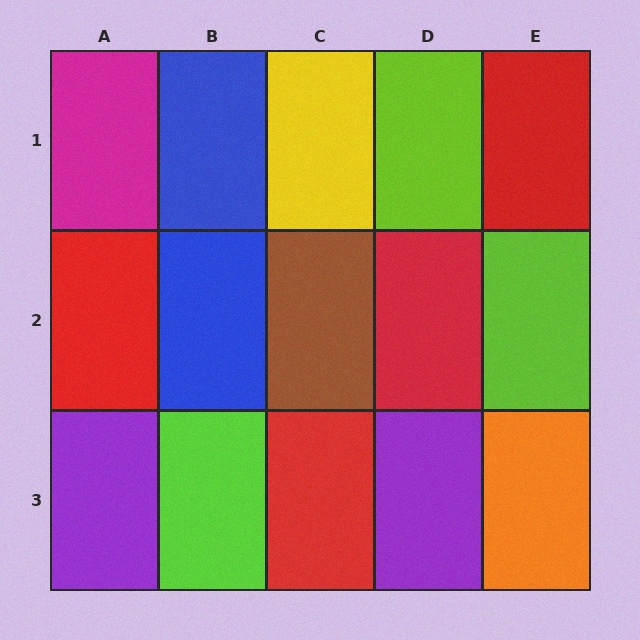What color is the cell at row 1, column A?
Magenta.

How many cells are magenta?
1 cell is magenta.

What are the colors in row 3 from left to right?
Purple, lime, red, purple, orange.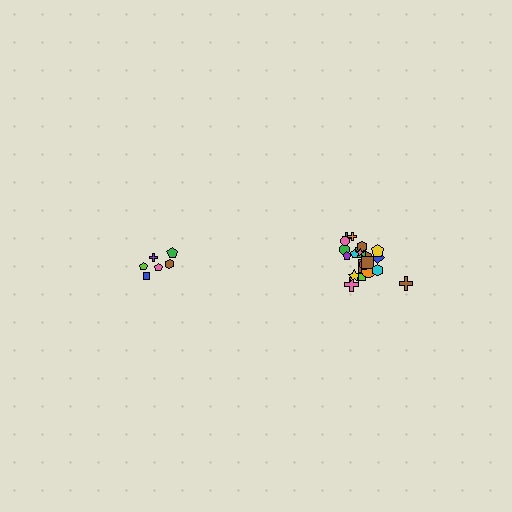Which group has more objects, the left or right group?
The right group.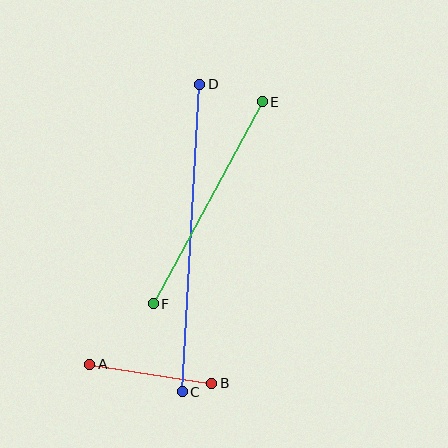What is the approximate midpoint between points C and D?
The midpoint is at approximately (191, 238) pixels.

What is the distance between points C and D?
The distance is approximately 308 pixels.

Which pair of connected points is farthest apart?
Points C and D are farthest apart.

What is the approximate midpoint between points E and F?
The midpoint is at approximately (208, 203) pixels.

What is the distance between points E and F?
The distance is approximately 230 pixels.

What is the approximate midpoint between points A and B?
The midpoint is at approximately (151, 374) pixels.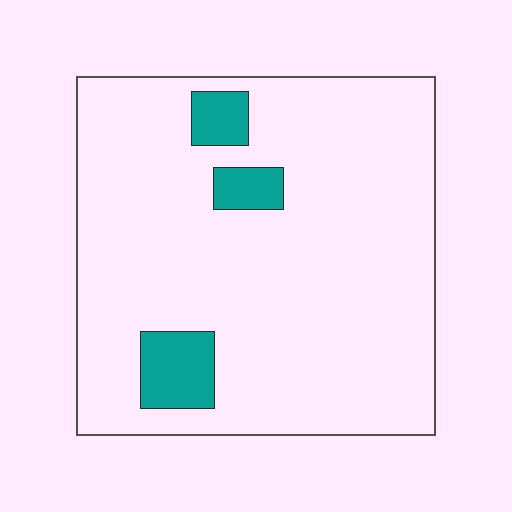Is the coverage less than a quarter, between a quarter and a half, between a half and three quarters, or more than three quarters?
Less than a quarter.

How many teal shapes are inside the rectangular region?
3.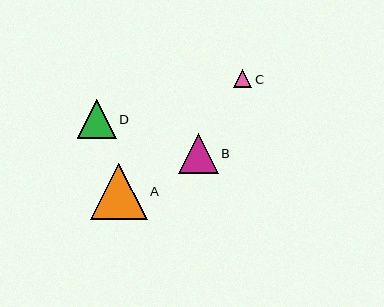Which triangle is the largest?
Triangle A is the largest with a size of approximately 56 pixels.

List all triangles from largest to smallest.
From largest to smallest: A, B, D, C.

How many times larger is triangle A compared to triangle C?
Triangle A is approximately 3.2 times the size of triangle C.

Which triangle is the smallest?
Triangle C is the smallest with a size of approximately 18 pixels.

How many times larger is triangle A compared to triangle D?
Triangle A is approximately 1.4 times the size of triangle D.